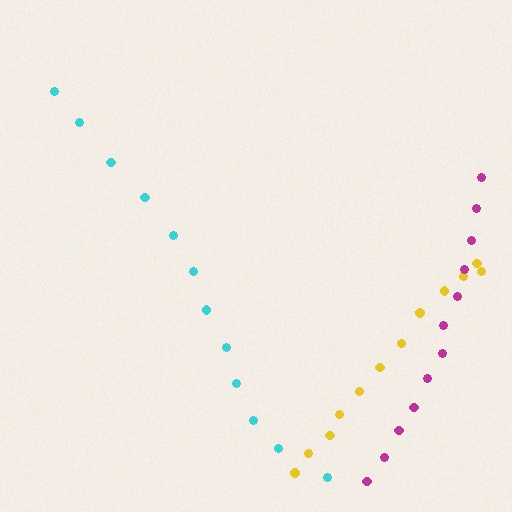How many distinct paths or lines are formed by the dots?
There are 3 distinct paths.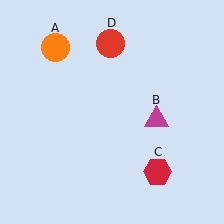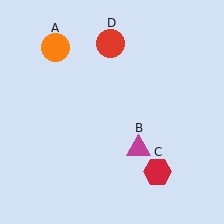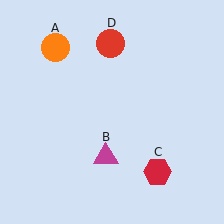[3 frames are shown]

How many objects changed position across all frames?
1 object changed position: magenta triangle (object B).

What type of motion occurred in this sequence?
The magenta triangle (object B) rotated clockwise around the center of the scene.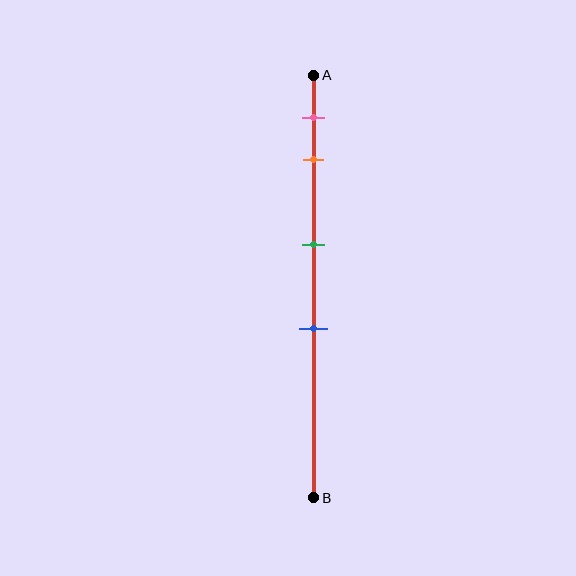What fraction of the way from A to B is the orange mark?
The orange mark is approximately 20% (0.2) of the way from A to B.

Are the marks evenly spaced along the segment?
No, the marks are not evenly spaced.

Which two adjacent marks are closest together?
The pink and orange marks are the closest adjacent pair.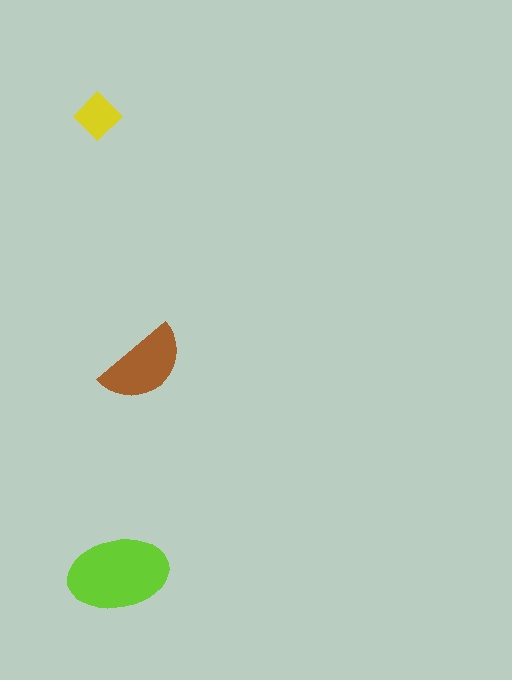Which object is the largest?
The lime ellipse.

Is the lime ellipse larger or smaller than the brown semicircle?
Larger.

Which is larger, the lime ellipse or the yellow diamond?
The lime ellipse.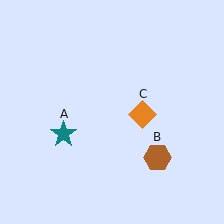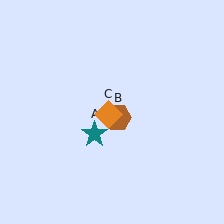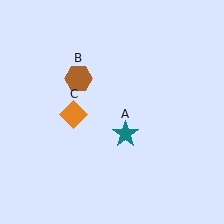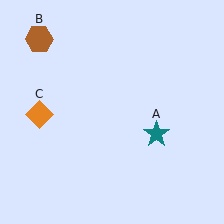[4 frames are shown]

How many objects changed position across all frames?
3 objects changed position: teal star (object A), brown hexagon (object B), orange diamond (object C).